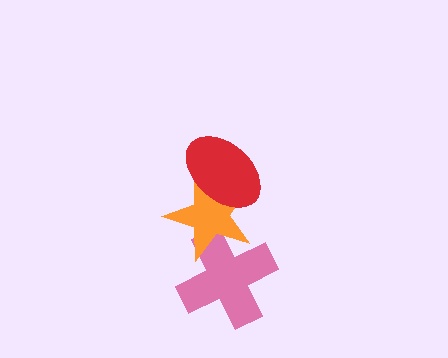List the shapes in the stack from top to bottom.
From top to bottom: the red ellipse, the orange star, the pink cross.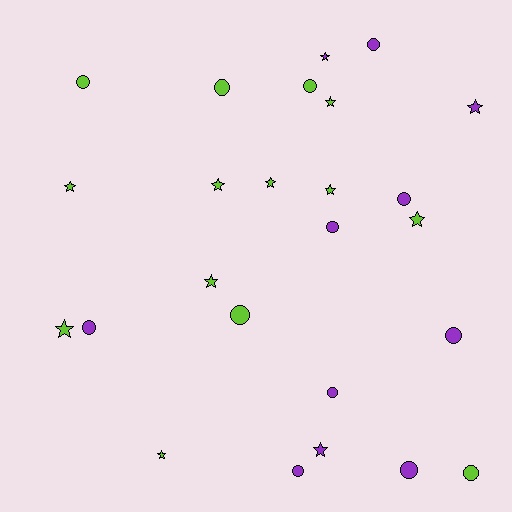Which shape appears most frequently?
Circle, with 13 objects.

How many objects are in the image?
There are 25 objects.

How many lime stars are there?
There are 9 lime stars.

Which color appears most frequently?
Lime, with 14 objects.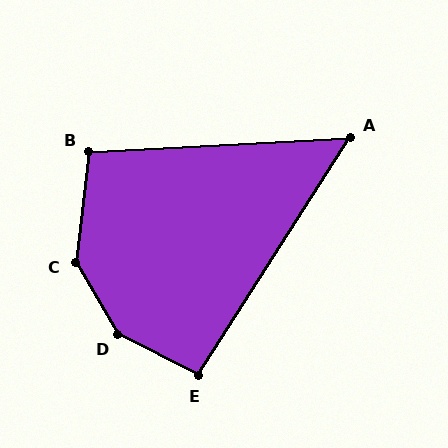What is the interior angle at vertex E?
Approximately 96 degrees (obtuse).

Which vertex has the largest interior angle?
D, at approximately 147 degrees.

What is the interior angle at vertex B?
Approximately 100 degrees (obtuse).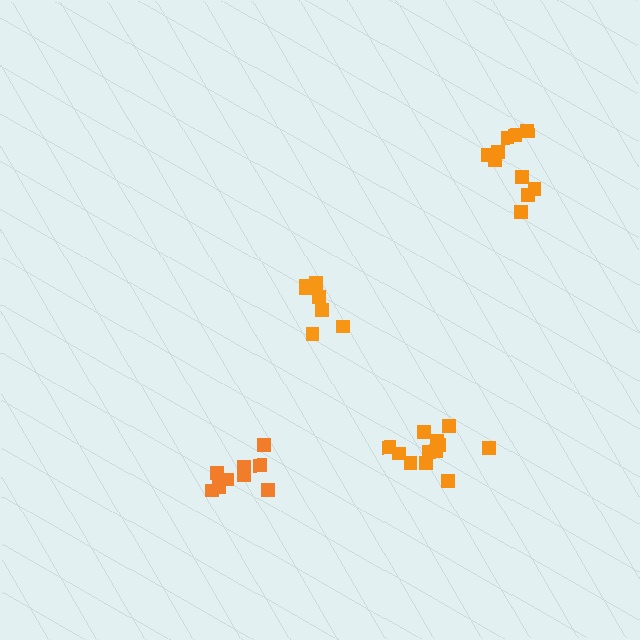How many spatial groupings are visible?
There are 4 spatial groupings.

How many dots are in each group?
Group 1: 7 dots, Group 2: 12 dots, Group 3: 9 dots, Group 4: 10 dots (38 total).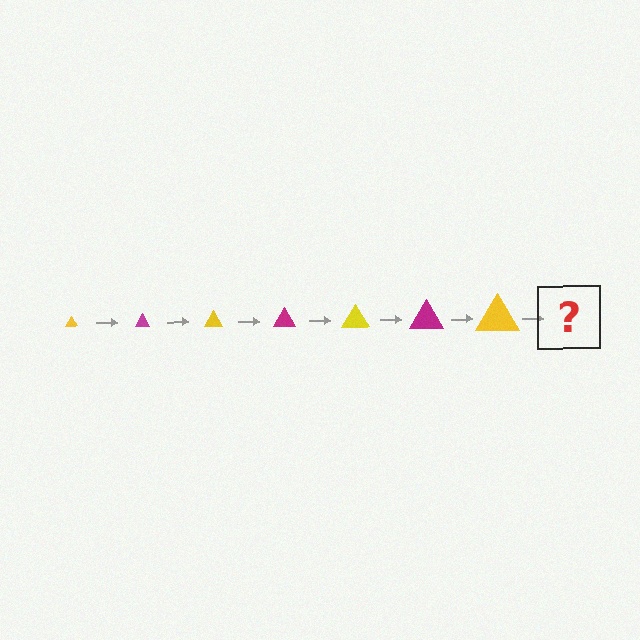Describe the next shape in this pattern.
It should be a magenta triangle, larger than the previous one.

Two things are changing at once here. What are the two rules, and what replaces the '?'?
The two rules are that the triangle grows larger each step and the color cycles through yellow and magenta. The '?' should be a magenta triangle, larger than the previous one.